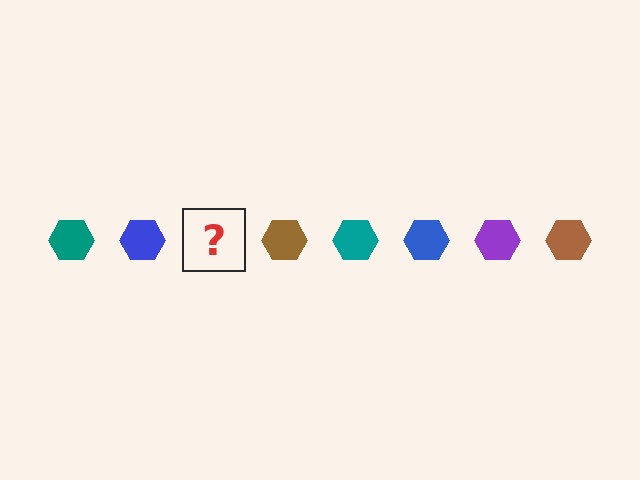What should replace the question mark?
The question mark should be replaced with a purple hexagon.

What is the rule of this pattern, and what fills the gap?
The rule is that the pattern cycles through teal, blue, purple, brown hexagons. The gap should be filled with a purple hexagon.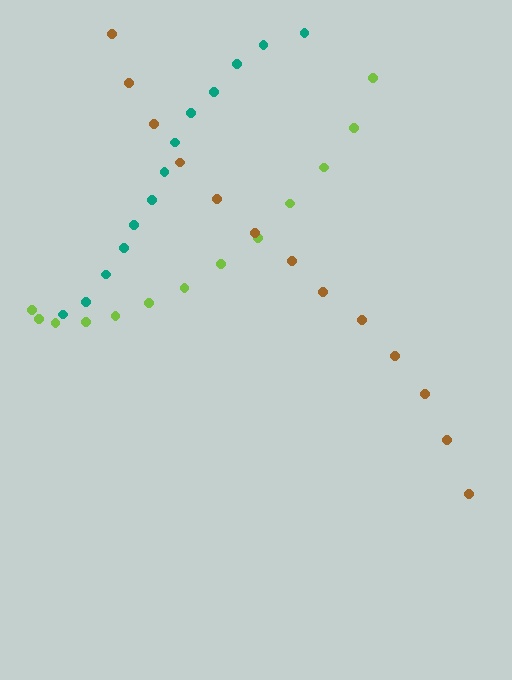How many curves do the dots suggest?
There are 3 distinct paths.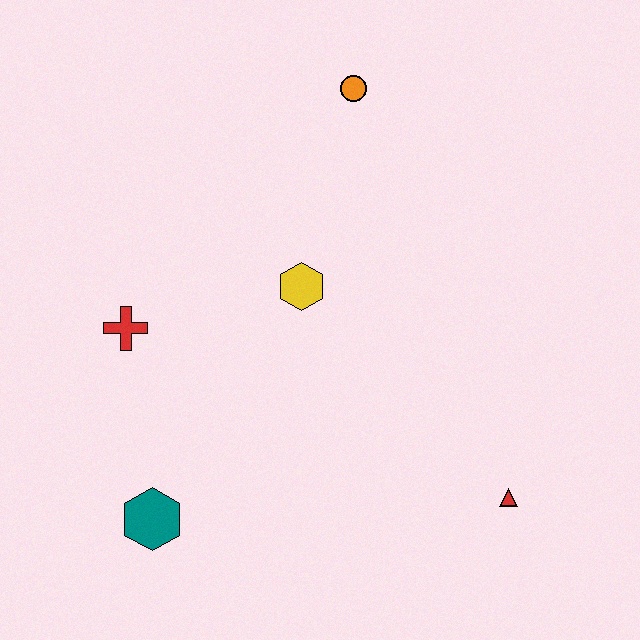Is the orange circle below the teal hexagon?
No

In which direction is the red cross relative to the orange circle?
The red cross is below the orange circle.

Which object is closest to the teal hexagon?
The red cross is closest to the teal hexagon.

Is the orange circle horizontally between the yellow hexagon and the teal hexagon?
No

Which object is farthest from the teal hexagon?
The orange circle is farthest from the teal hexagon.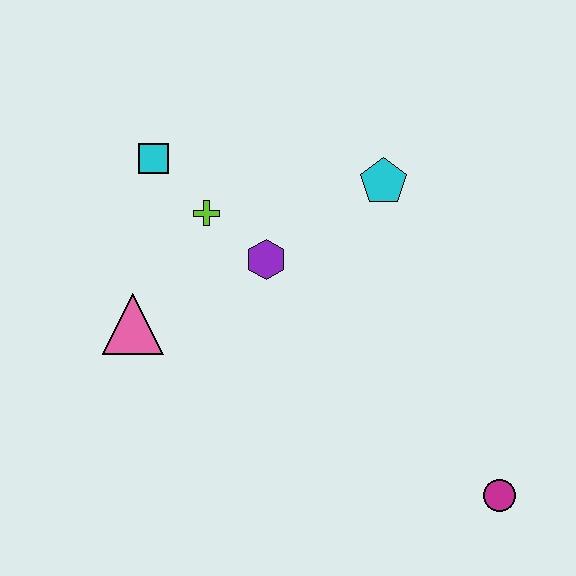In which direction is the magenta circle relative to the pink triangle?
The magenta circle is to the right of the pink triangle.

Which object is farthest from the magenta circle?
The cyan square is farthest from the magenta circle.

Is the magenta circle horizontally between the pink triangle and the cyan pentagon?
No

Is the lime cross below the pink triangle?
No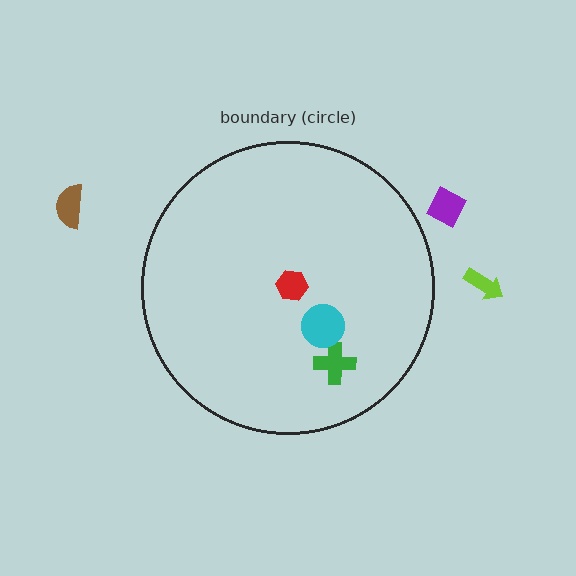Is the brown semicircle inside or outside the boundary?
Outside.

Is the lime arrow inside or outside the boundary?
Outside.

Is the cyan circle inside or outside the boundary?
Inside.